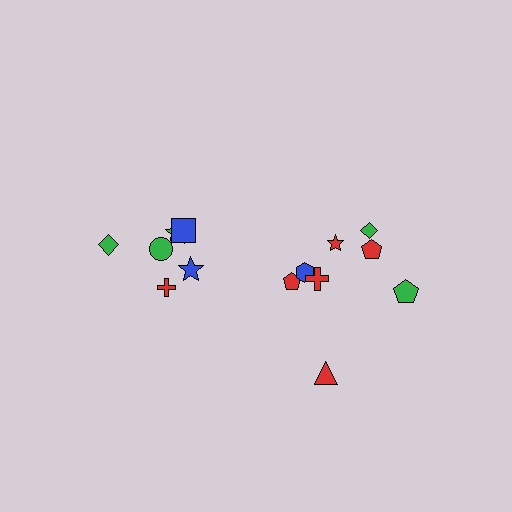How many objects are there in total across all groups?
There are 14 objects.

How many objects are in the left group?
There are 6 objects.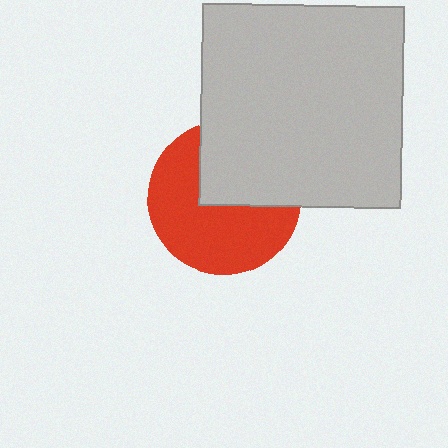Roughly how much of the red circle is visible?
About half of it is visible (roughly 60%).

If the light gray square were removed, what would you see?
You would see the complete red circle.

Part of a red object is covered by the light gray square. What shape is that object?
It is a circle.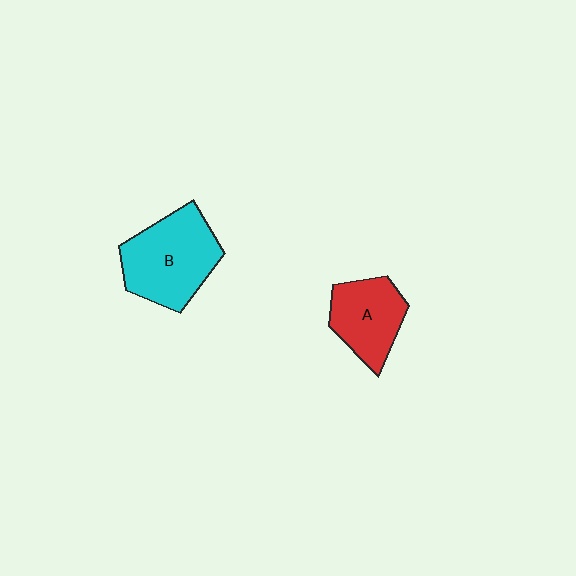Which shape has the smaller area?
Shape A (red).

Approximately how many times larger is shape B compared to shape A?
Approximately 1.4 times.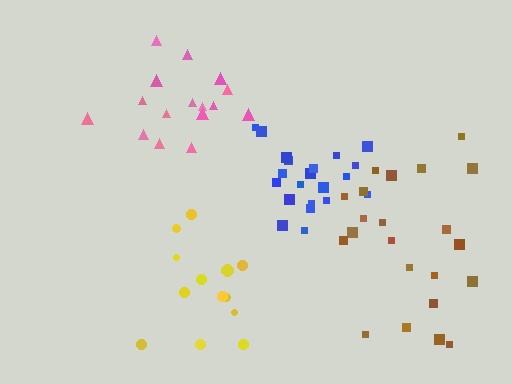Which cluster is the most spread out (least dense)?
Yellow.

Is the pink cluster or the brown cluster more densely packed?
Pink.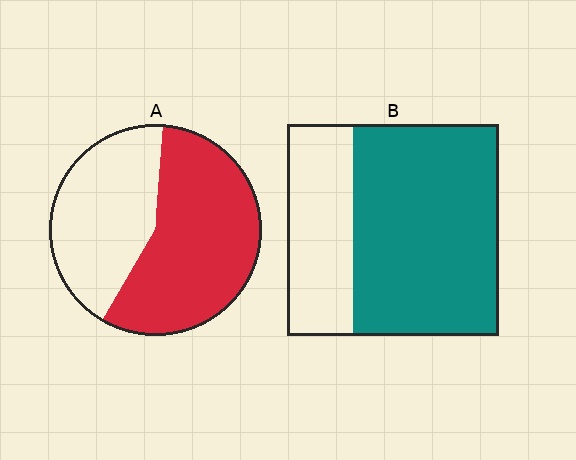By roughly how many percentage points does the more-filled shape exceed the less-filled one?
By roughly 10 percentage points (B over A).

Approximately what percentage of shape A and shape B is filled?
A is approximately 60% and B is approximately 70%.